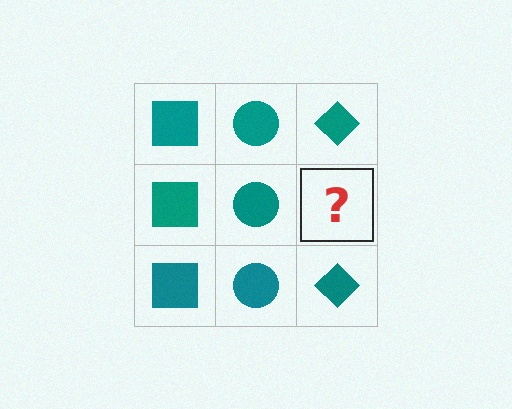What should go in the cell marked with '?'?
The missing cell should contain a teal diamond.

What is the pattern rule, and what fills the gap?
The rule is that each column has a consistent shape. The gap should be filled with a teal diamond.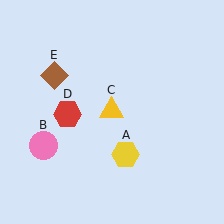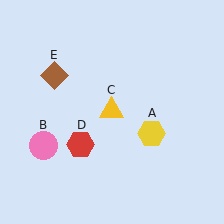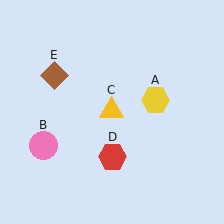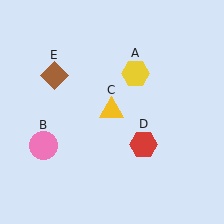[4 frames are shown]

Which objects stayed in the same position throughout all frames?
Pink circle (object B) and yellow triangle (object C) and brown diamond (object E) remained stationary.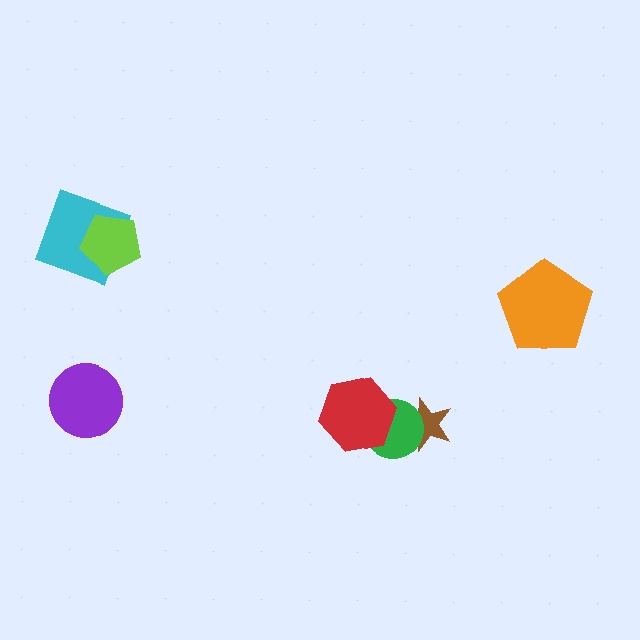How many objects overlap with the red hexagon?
1 object overlaps with the red hexagon.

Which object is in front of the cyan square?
The lime pentagon is in front of the cyan square.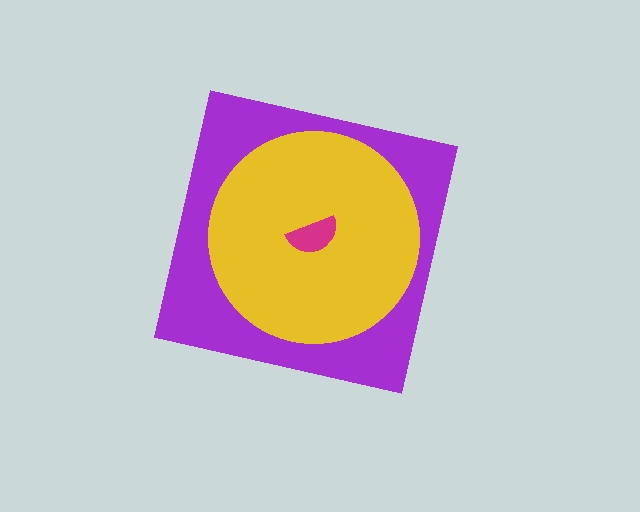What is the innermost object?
The magenta semicircle.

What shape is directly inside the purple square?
The yellow circle.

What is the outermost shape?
The purple square.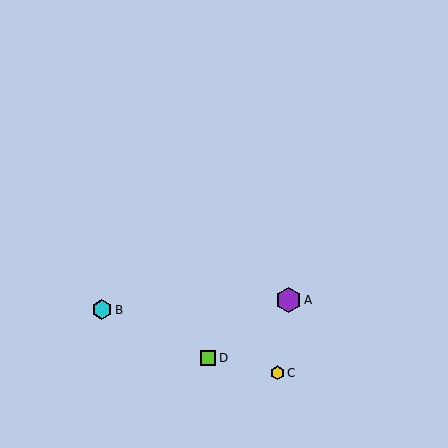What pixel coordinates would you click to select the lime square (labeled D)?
Click at (208, 358) to select the lime square D.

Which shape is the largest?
The purple hexagon (labeled A) is the largest.